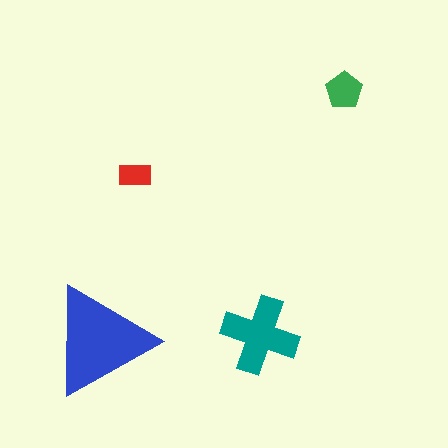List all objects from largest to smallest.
The blue triangle, the teal cross, the green pentagon, the red rectangle.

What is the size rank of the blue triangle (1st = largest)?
1st.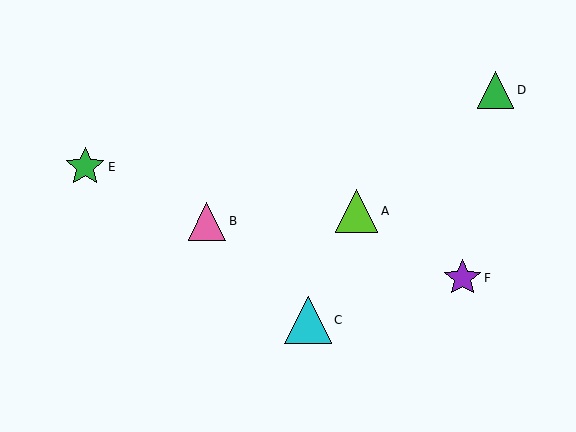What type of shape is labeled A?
Shape A is a lime triangle.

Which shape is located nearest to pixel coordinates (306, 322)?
The cyan triangle (labeled C) at (308, 320) is nearest to that location.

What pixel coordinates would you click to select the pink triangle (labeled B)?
Click at (207, 221) to select the pink triangle B.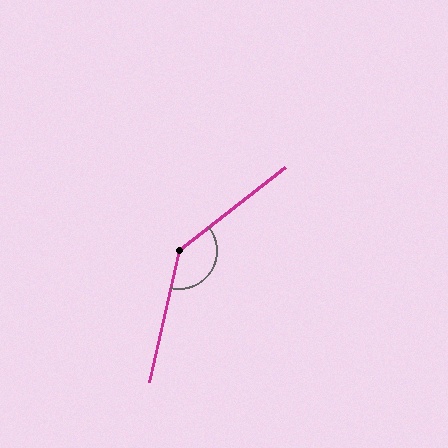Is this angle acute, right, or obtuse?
It is obtuse.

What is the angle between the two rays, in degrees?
Approximately 141 degrees.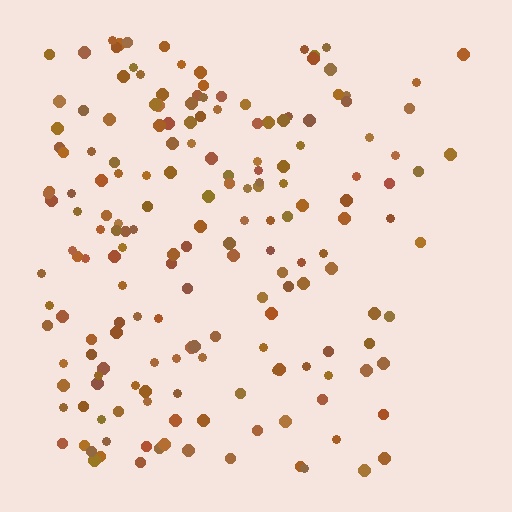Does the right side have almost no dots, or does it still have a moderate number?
Still a moderate number, just noticeably fewer than the left.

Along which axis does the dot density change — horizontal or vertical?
Horizontal.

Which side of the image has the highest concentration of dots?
The left.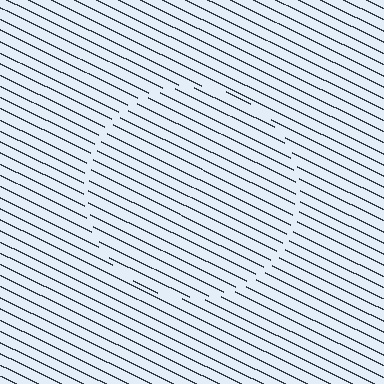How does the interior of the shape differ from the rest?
The interior of the shape contains the same grating, shifted by half a period — the contour is defined by the phase discontinuity where line-ends from the inner and outer gratings abut.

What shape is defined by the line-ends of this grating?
An illusory circle. The interior of the shape contains the same grating, shifted by half a period — the contour is defined by the phase discontinuity where line-ends from the inner and outer gratings abut.